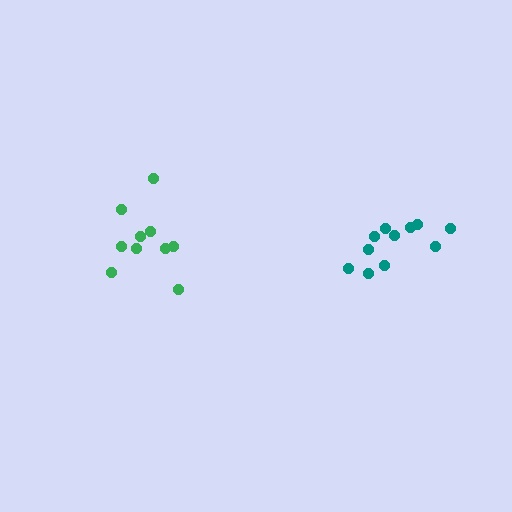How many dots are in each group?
Group 1: 10 dots, Group 2: 11 dots (21 total).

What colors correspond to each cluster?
The clusters are colored: green, teal.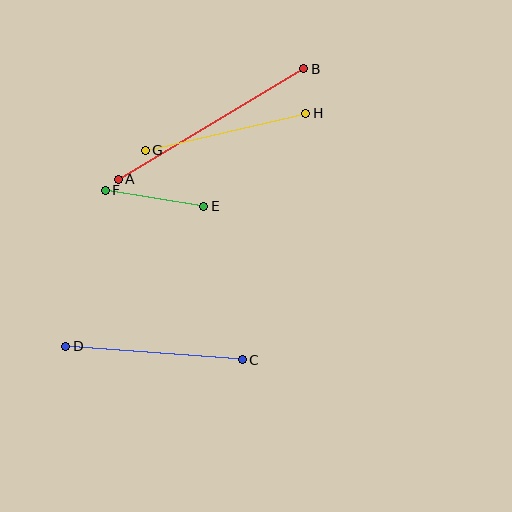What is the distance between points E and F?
The distance is approximately 100 pixels.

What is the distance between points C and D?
The distance is approximately 177 pixels.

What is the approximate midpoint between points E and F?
The midpoint is at approximately (155, 198) pixels.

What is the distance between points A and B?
The distance is approximately 216 pixels.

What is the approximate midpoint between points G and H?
The midpoint is at approximately (225, 132) pixels.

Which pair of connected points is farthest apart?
Points A and B are farthest apart.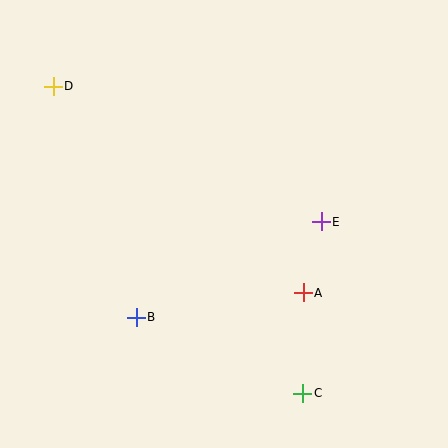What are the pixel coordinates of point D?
Point D is at (53, 86).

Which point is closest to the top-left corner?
Point D is closest to the top-left corner.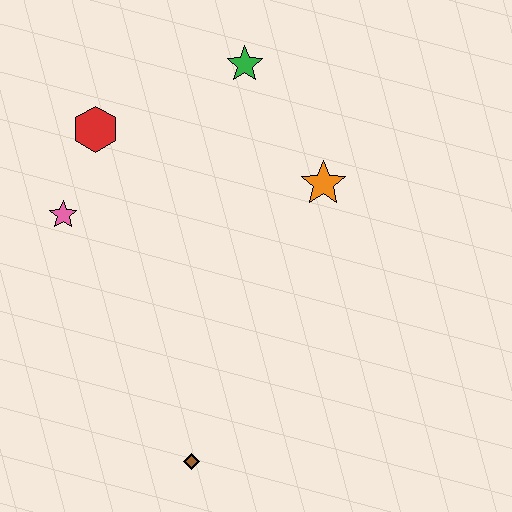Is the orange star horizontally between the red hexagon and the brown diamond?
No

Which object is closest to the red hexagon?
The pink star is closest to the red hexagon.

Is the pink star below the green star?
Yes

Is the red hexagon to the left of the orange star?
Yes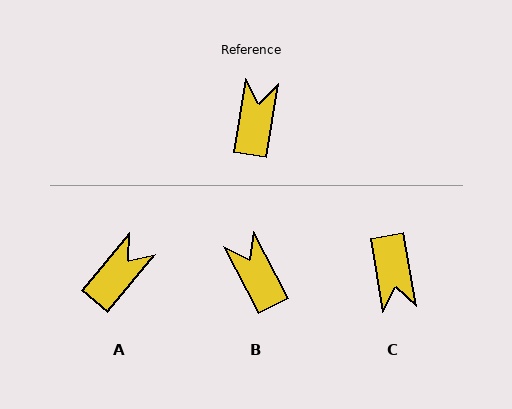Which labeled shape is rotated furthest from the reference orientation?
C, about 161 degrees away.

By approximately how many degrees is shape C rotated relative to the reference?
Approximately 161 degrees clockwise.